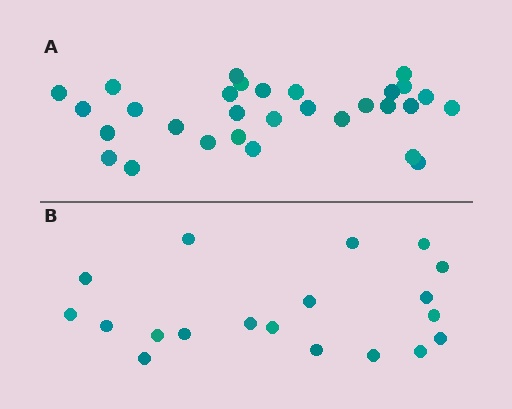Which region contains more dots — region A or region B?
Region A (the top region) has more dots.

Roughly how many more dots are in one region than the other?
Region A has roughly 12 or so more dots than region B.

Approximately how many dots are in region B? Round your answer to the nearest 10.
About 20 dots. (The exact count is 19, which rounds to 20.)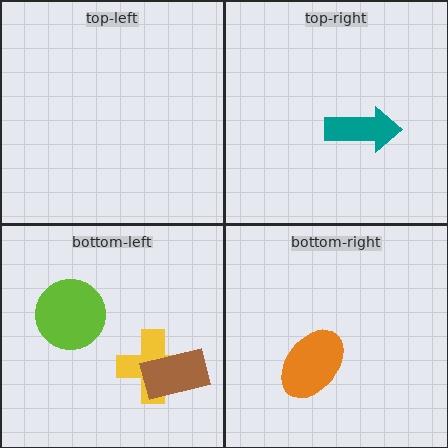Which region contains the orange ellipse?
The bottom-right region.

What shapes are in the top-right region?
The teal arrow.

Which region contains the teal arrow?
The top-right region.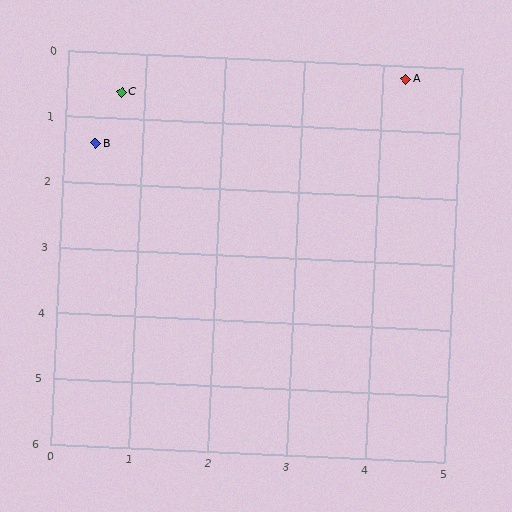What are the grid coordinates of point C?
Point C is at approximately (0.7, 0.6).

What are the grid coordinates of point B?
Point B is at approximately (0.4, 1.4).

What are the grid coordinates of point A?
Point A is at approximately (4.3, 0.2).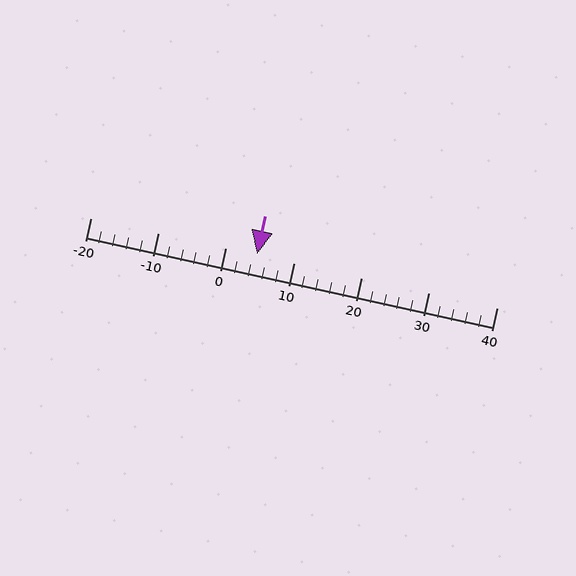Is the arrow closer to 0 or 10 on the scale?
The arrow is closer to 0.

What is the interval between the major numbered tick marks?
The major tick marks are spaced 10 units apart.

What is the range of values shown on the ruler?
The ruler shows values from -20 to 40.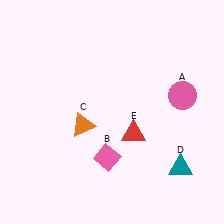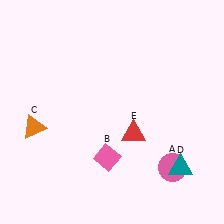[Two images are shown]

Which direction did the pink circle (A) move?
The pink circle (A) moved down.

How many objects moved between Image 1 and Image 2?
2 objects moved between the two images.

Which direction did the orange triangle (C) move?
The orange triangle (C) moved left.